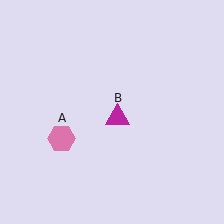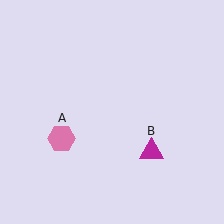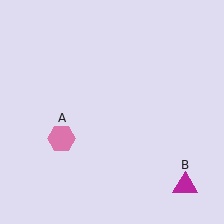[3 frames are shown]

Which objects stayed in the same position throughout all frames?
Pink hexagon (object A) remained stationary.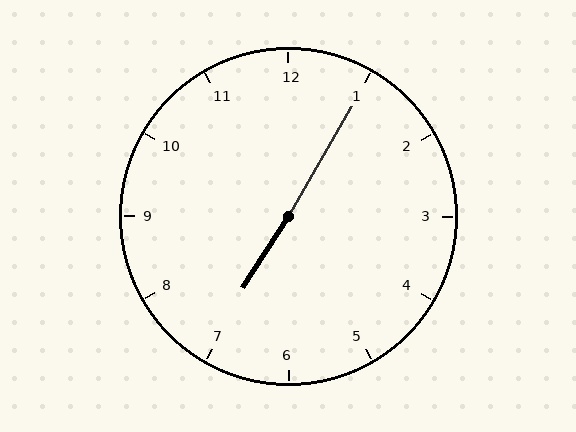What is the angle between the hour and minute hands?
Approximately 178 degrees.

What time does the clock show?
7:05.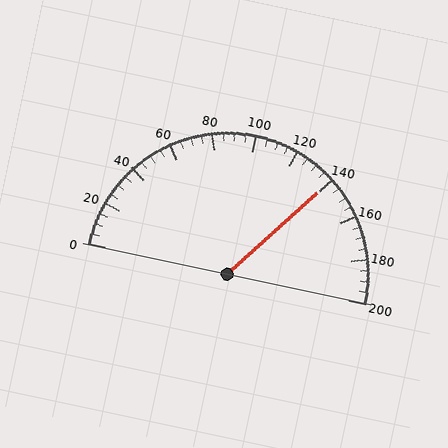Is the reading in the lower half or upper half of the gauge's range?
The reading is in the upper half of the range (0 to 200).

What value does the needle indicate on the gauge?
The needle indicates approximately 140.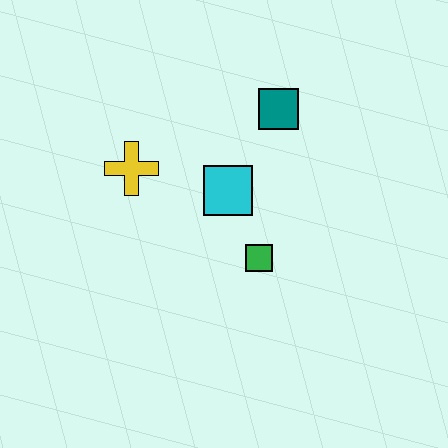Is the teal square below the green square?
No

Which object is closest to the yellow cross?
The cyan square is closest to the yellow cross.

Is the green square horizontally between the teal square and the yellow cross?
Yes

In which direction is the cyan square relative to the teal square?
The cyan square is below the teal square.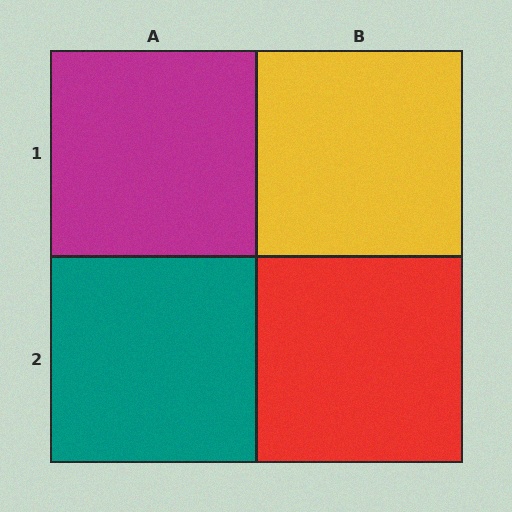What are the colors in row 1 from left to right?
Magenta, yellow.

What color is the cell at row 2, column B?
Red.